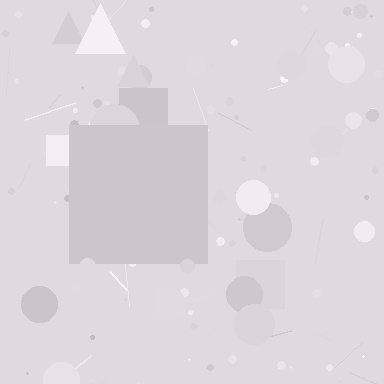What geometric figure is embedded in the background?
A square is embedded in the background.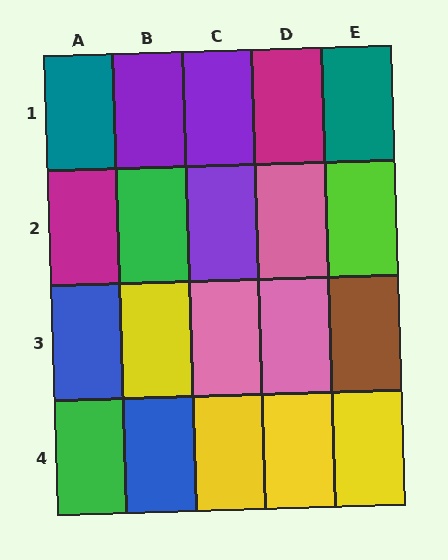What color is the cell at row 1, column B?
Purple.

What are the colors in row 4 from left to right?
Green, blue, yellow, yellow, yellow.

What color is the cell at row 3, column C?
Pink.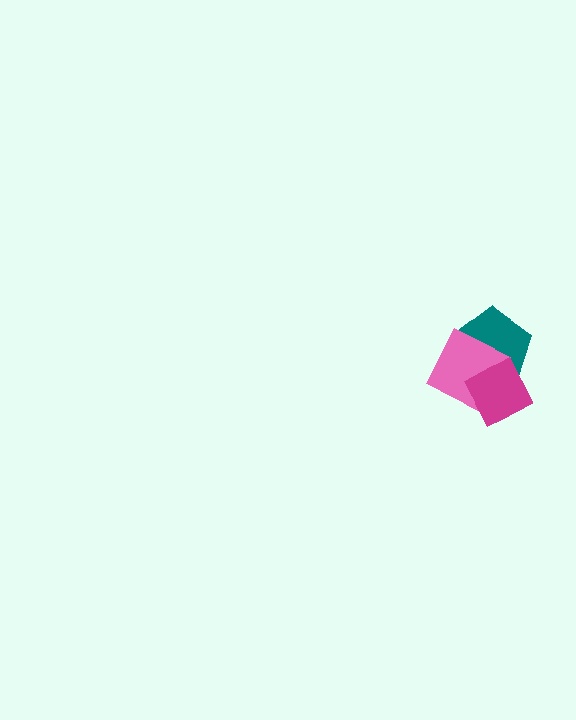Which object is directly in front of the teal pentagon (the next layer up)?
The pink square is directly in front of the teal pentagon.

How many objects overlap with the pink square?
2 objects overlap with the pink square.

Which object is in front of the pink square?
The magenta diamond is in front of the pink square.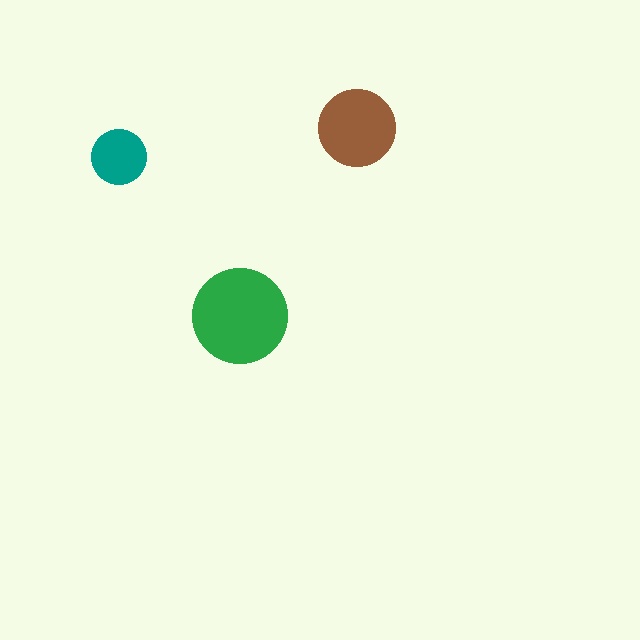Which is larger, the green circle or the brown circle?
The green one.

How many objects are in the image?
There are 3 objects in the image.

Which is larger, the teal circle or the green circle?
The green one.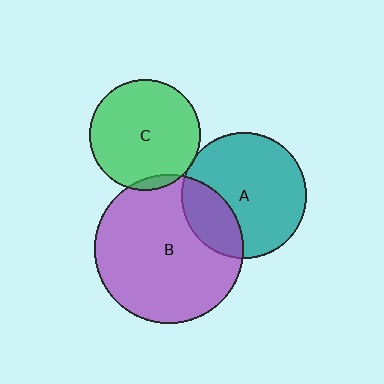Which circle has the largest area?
Circle B (purple).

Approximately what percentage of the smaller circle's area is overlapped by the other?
Approximately 25%.